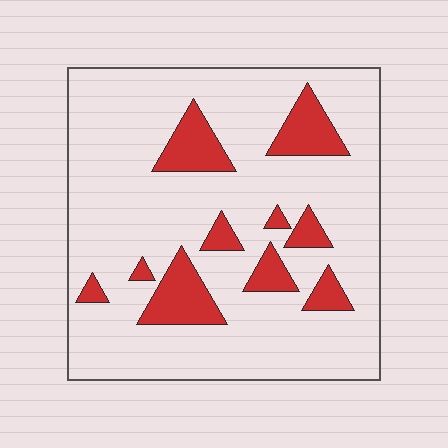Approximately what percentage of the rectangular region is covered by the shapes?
Approximately 15%.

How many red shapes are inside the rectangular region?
10.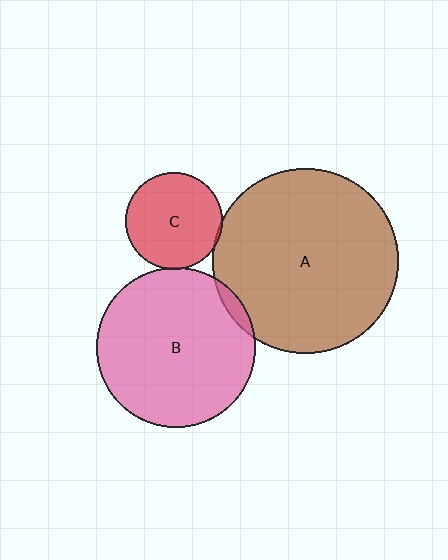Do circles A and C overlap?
Yes.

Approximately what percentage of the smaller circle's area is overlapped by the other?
Approximately 5%.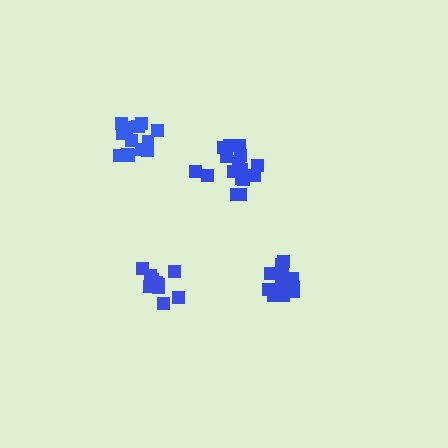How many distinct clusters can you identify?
There are 4 distinct clusters.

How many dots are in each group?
Group 1: 17 dots, Group 2: 11 dots, Group 3: 15 dots, Group 4: 14 dots (57 total).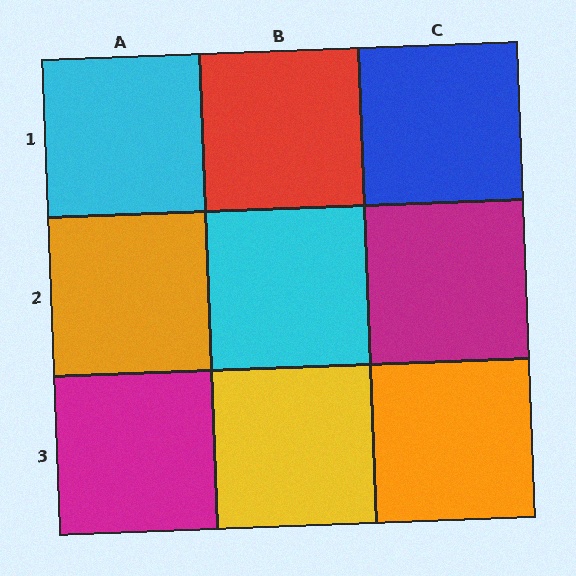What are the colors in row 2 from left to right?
Orange, cyan, magenta.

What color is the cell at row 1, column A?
Cyan.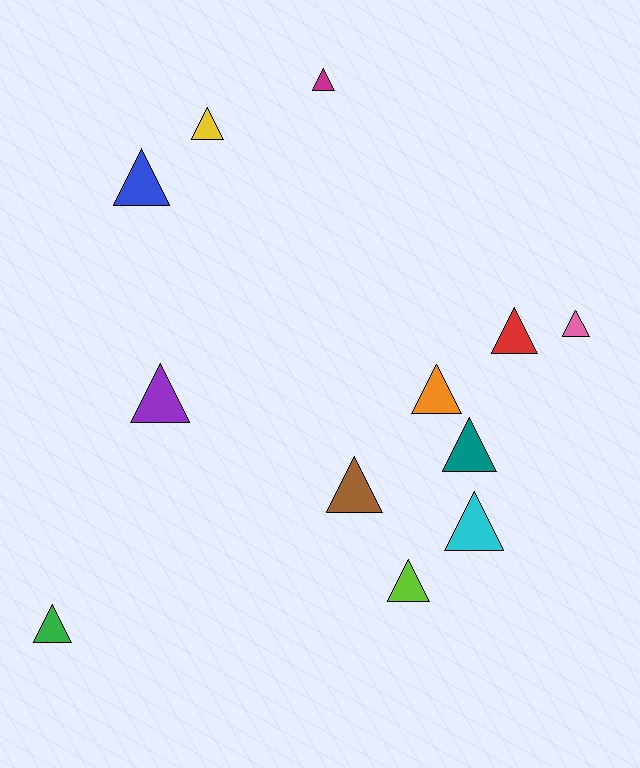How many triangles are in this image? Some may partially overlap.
There are 12 triangles.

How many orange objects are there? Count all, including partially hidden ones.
There is 1 orange object.